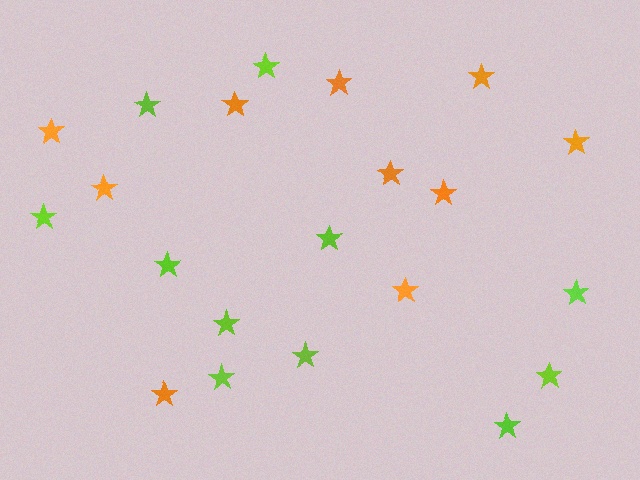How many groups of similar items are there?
There are 2 groups: one group of orange stars (10) and one group of lime stars (11).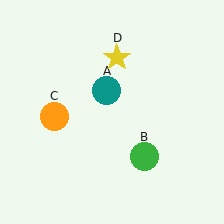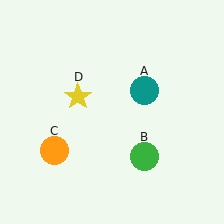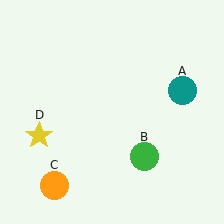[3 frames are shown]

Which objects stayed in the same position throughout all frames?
Green circle (object B) remained stationary.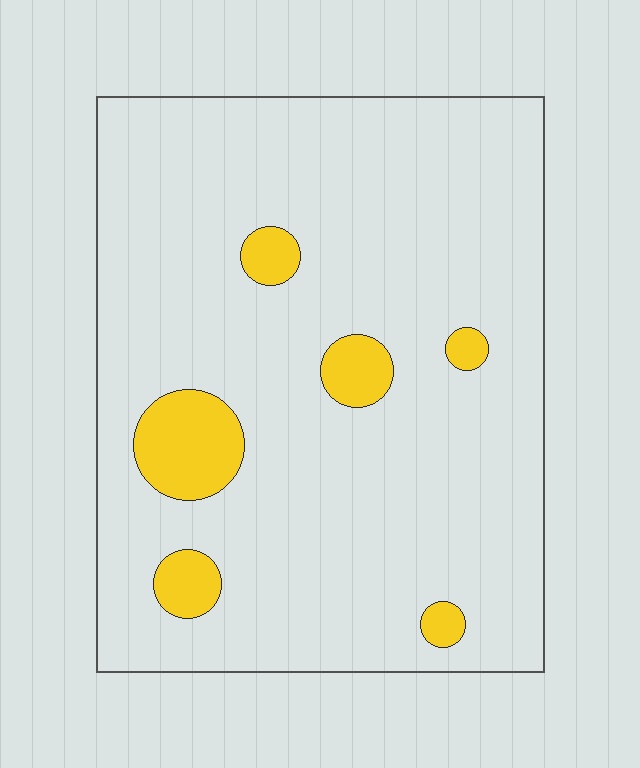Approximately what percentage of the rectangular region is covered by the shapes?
Approximately 10%.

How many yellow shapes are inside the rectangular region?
6.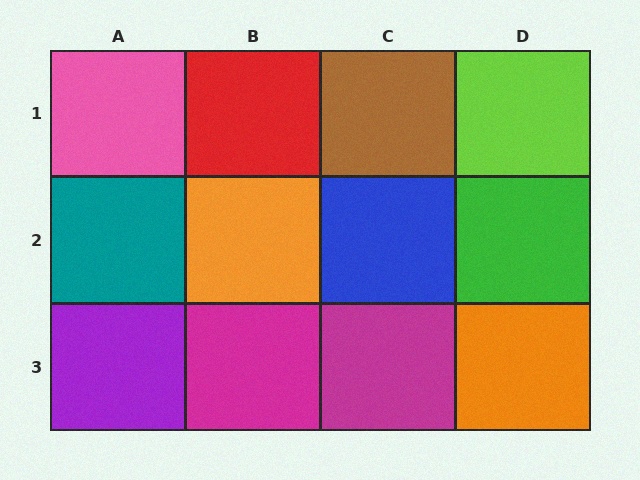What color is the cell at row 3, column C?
Magenta.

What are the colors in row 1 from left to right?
Pink, red, brown, lime.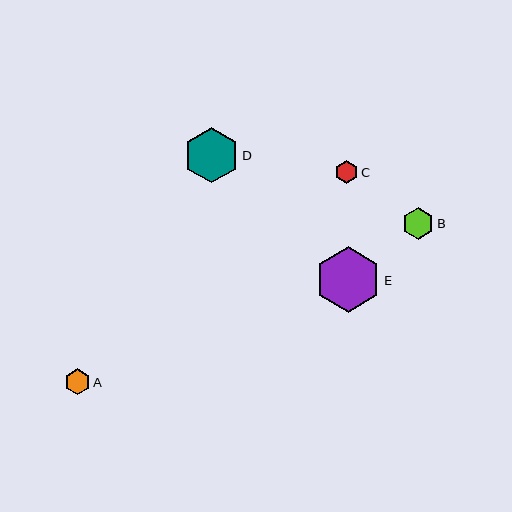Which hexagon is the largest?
Hexagon E is the largest with a size of approximately 66 pixels.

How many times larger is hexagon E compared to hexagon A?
Hexagon E is approximately 2.5 times the size of hexagon A.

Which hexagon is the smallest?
Hexagon C is the smallest with a size of approximately 23 pixels.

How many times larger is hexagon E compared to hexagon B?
Hexagon E is approximately 2.1 times the size of hexagon B.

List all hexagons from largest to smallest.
From largest to smallest: E, D, B, A, C.